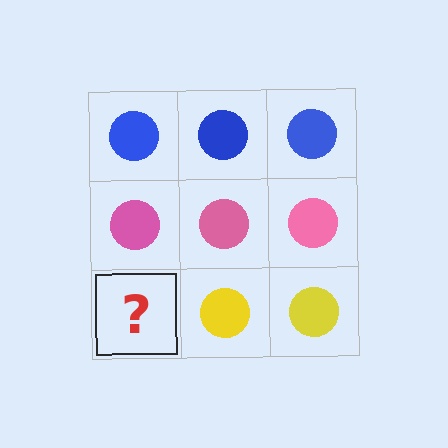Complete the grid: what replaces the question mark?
The question mark should be replaced with a yellow circle.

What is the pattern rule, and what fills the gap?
The rule is that each row has a consistent color. The gap should be filled with a yellow circle.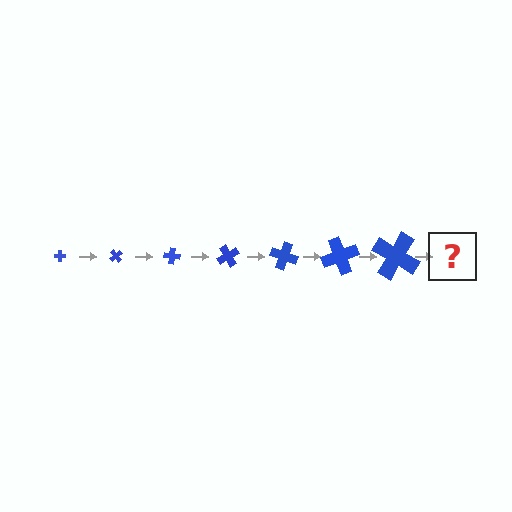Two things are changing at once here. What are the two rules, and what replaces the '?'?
The two rules are that the cross grows larger each step and it rotates 50 degrees each step. The '?' should be a cross, larger than the previous one and rotated 350 degrees from the start.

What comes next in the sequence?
The next element should be a cross, larger than the previous one and rotated 350 degrees from the start.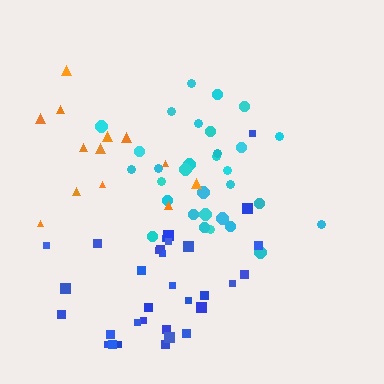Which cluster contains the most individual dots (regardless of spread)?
Cyan (32).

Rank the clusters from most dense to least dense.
cyan, blue, orange.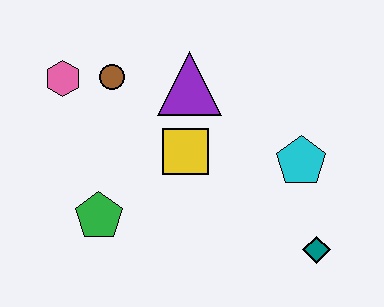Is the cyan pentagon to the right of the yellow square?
Yes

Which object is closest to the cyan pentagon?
The teal diamond is closest to the cyan pentagon.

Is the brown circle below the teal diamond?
No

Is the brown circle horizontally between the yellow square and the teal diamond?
No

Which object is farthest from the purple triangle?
The teal diamond is farthest from the purple triangle.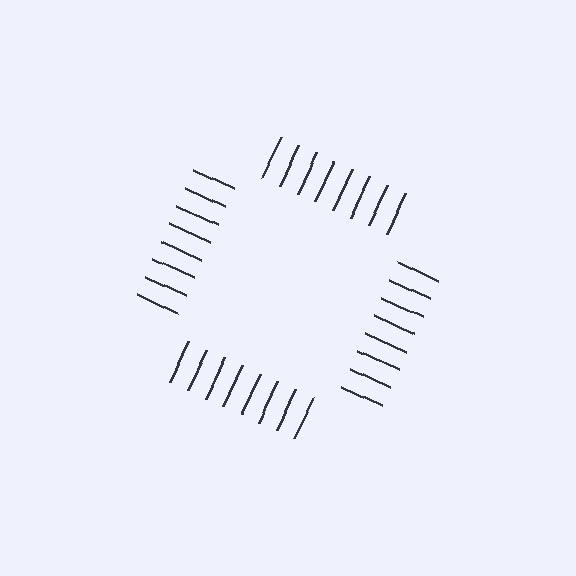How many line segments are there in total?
32 — 8 along each of the 4 edges.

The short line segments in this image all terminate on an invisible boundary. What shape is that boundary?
An illusory square — the line segments terminate on its edges but no continuous stroke is drawn.